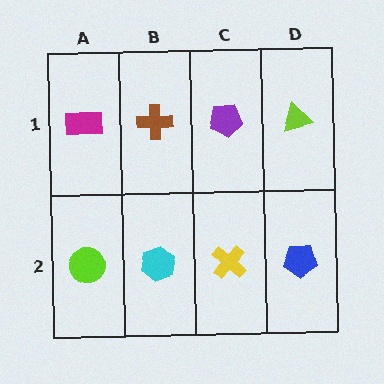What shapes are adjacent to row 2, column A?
A magenta rectangle (row 1, column A), a cyan hexagon (row 2, column B).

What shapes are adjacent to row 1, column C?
A yellow cross (row 2, column C), a brown cross (row 1, column B), a lime triangle (row 1, column D).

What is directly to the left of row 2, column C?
A cyan hexagon.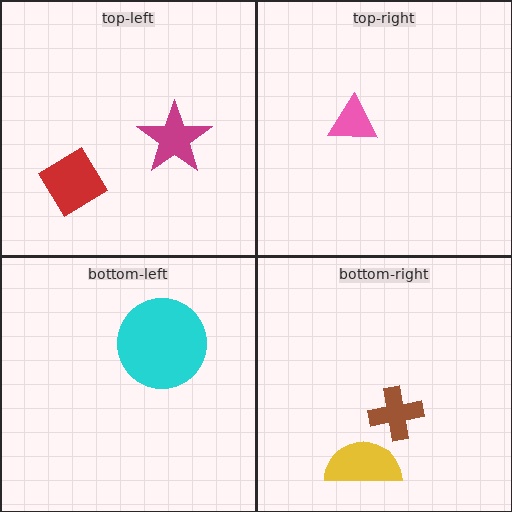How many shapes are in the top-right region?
1.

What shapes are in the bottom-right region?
The brown cross, the yellow semicircle.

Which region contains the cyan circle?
The bottom-left region.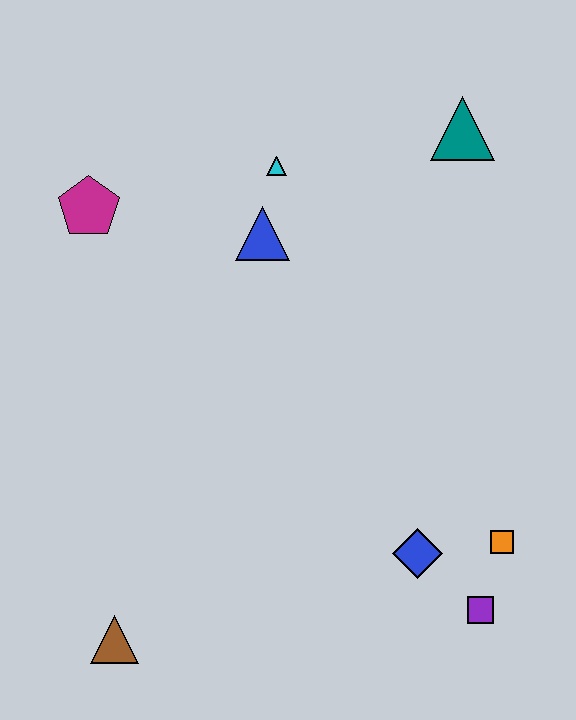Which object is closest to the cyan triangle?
The blue triangle is closest to the cyan triangle.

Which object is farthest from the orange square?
The magenta pentagon is farthest from the orange square.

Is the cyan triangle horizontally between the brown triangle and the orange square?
Yes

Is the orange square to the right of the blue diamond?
Yes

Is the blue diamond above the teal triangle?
No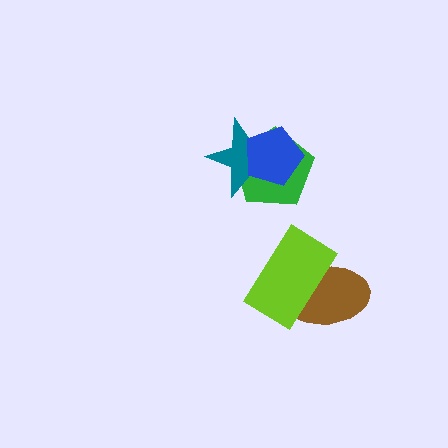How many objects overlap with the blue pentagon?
2 objects overlap with the blue pentagon.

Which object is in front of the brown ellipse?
The lime rectangle is in front of the brown ellipse.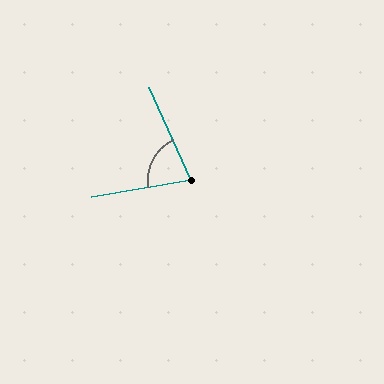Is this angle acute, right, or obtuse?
It is acute.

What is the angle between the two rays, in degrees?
Approximately 76 degrees.